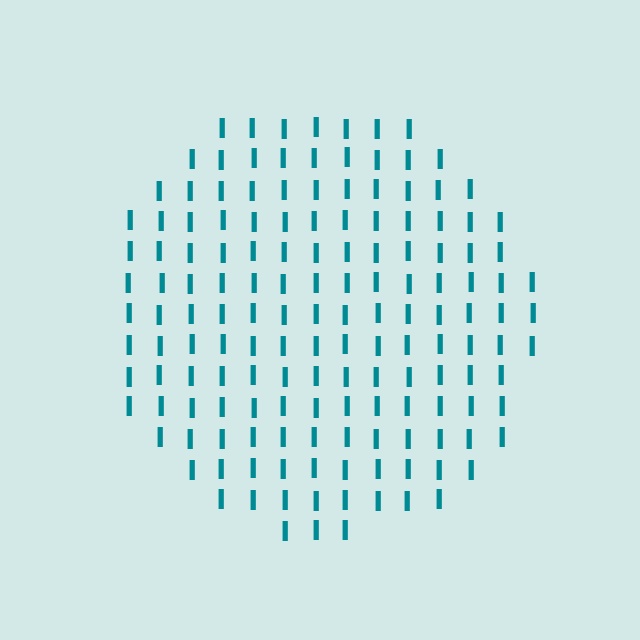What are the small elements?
The small elements are letter I's.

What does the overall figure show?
The overall figure shows a circle.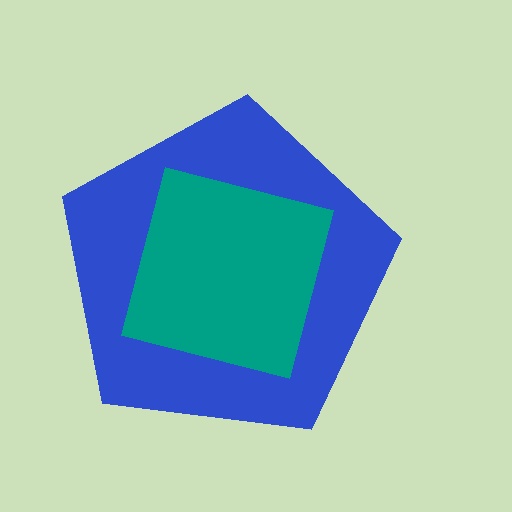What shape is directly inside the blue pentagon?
The teal square.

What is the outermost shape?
The blue pentagon.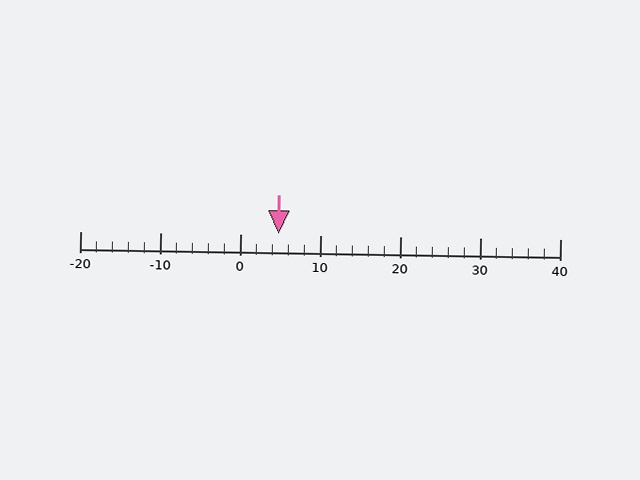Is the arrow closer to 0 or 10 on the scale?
The arrow is closer to 0.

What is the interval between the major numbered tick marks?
The major tick marks are spaced 10 units apart.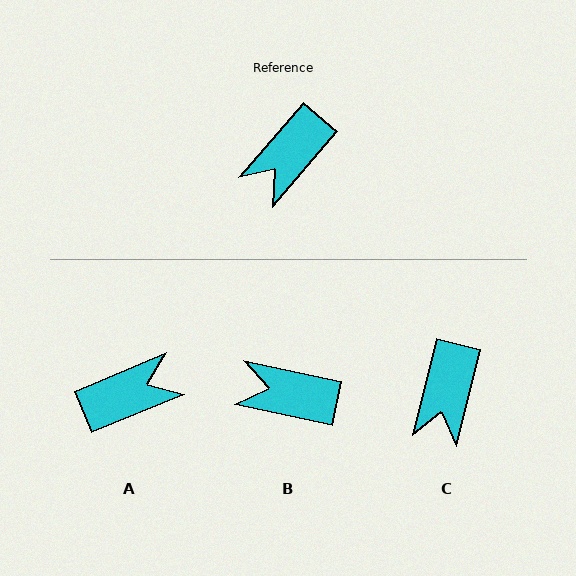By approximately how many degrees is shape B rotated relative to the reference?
Approximately 61 degrees clockwise.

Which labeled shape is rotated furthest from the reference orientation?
A, about 154 degrees away.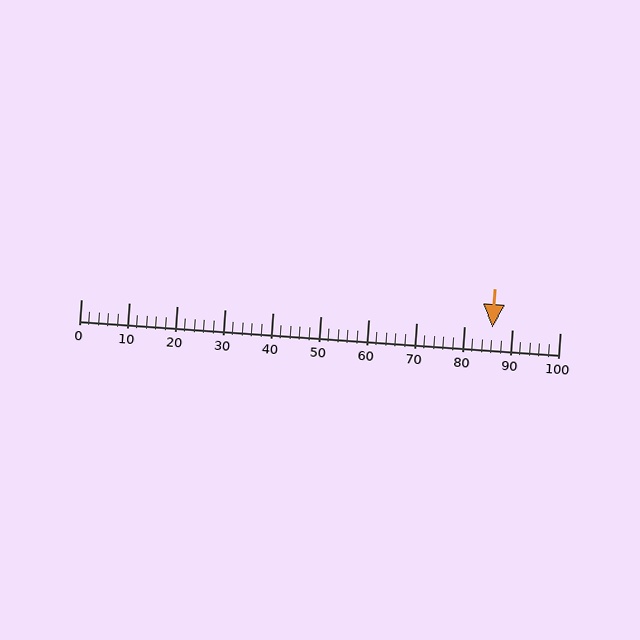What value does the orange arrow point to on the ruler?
The orange arrow points to approximately 86.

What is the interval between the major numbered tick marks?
The major tick marks are spaced 10 units apart.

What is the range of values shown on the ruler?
The ruler shows values from 0 to 100.